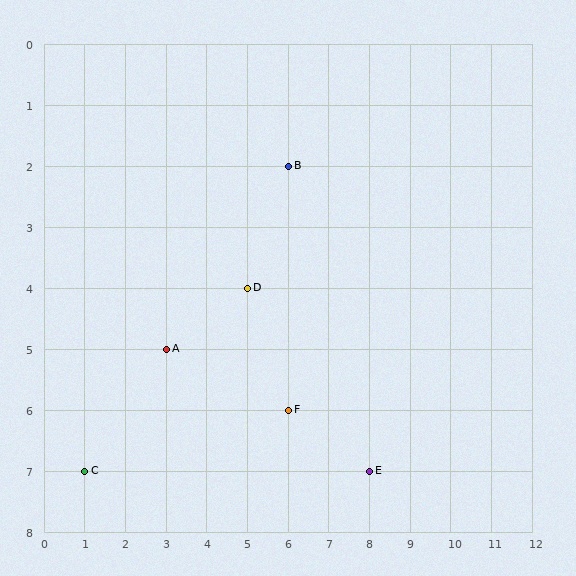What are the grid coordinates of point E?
Point E is at grid coordinates (8, 7).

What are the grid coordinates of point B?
Point B is at grid coordinates (6, 2).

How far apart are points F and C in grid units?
Points F and C are 5 columns and 1 row apart (about 5.1 grid units diagonally).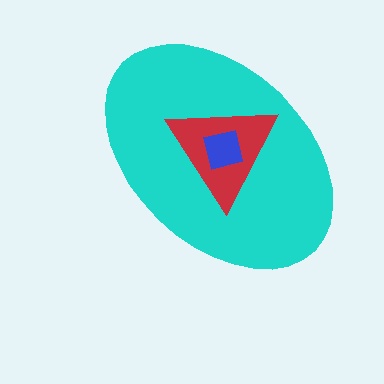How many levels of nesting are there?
3.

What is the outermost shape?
The cyan ellipse.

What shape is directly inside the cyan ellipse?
The red triangle.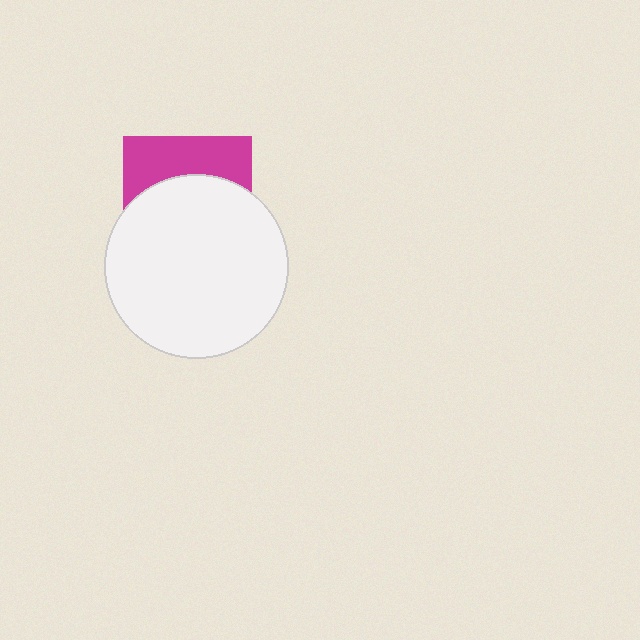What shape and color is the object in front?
The object in front is a white circle.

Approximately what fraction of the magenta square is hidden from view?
Roughly 63% of the magenta square is hidden behind the white circle.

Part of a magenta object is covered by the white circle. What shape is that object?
It is a square.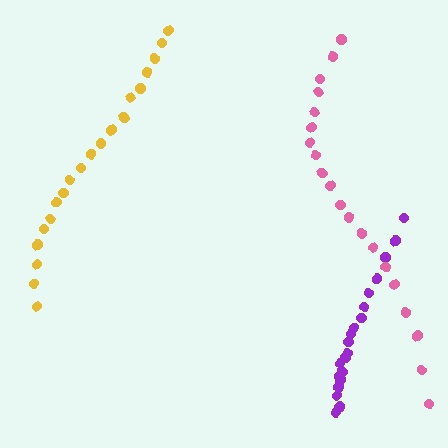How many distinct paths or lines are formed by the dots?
There are 3 distinct paths.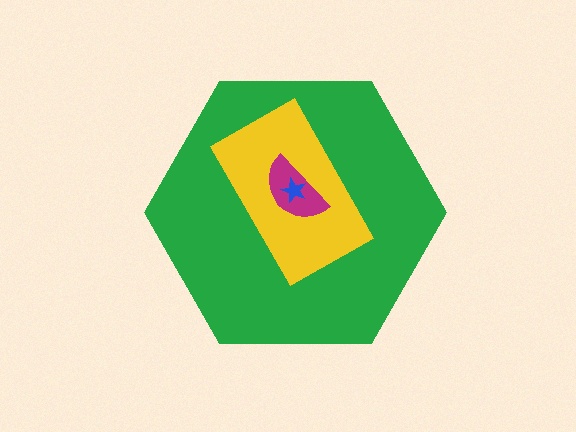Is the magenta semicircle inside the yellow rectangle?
Yes.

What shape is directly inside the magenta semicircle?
The blue star.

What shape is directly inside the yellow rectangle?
The magenta semicircle.